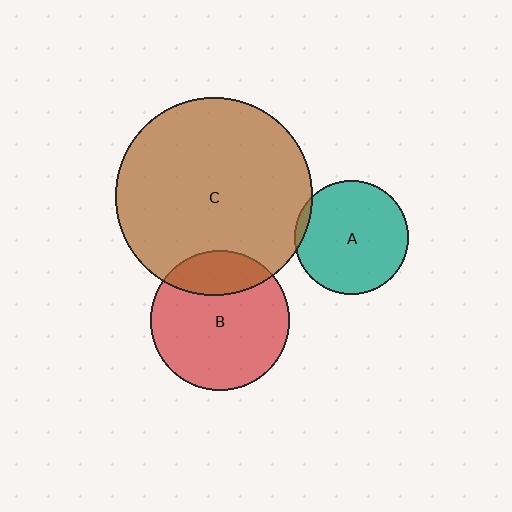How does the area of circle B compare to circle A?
Approximately 1.5 times.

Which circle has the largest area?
Circle C (brown).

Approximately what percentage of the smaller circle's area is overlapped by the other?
Approximately 20%.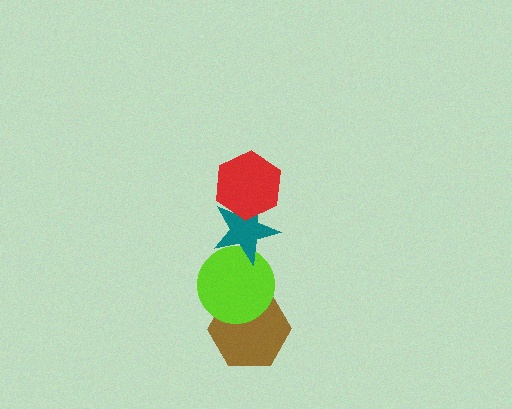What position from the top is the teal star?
The teal star is 2nd from the top.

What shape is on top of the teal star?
The red hexagon is on top of the teal star.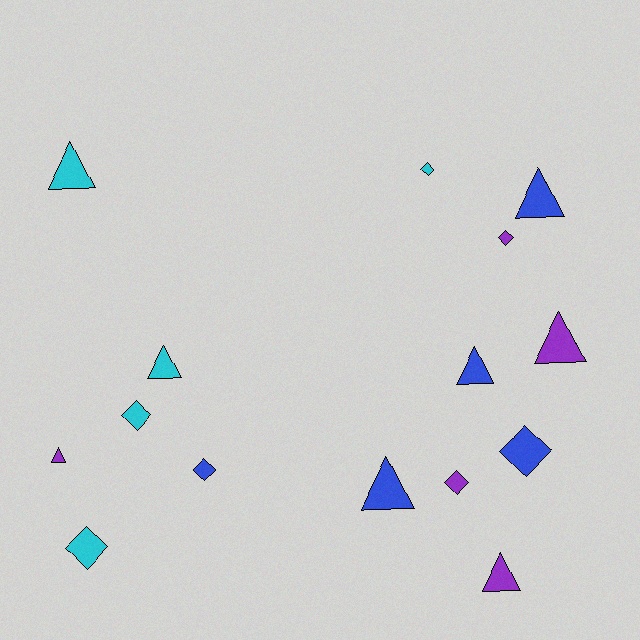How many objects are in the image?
There are 15 objects.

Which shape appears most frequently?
Triangle, with 8 objects.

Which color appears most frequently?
Purple, with 5 objects.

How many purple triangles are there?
There are 3 purple triangles.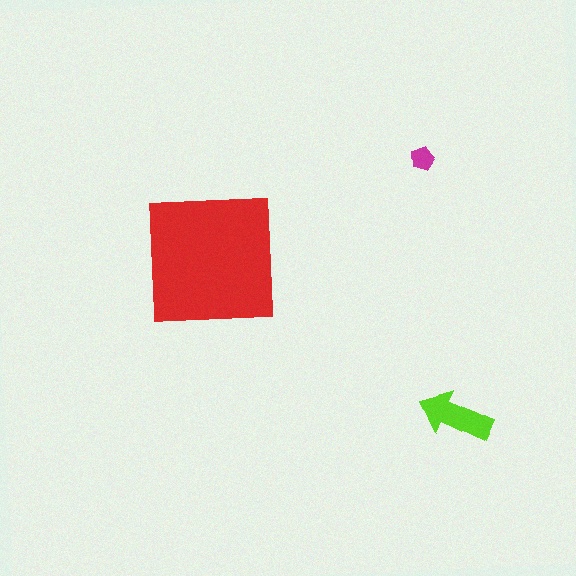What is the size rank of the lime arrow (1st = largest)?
2nd.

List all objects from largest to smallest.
The red square, the lime arrow, the magenta pentagon.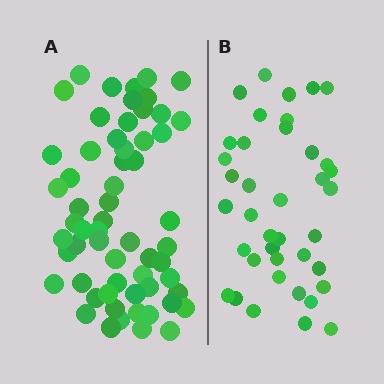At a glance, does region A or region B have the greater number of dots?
Region A (the left region) has more dots.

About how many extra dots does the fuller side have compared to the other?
Region A has approximately 20 more dots than region B.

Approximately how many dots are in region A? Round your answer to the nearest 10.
About 60 dots.